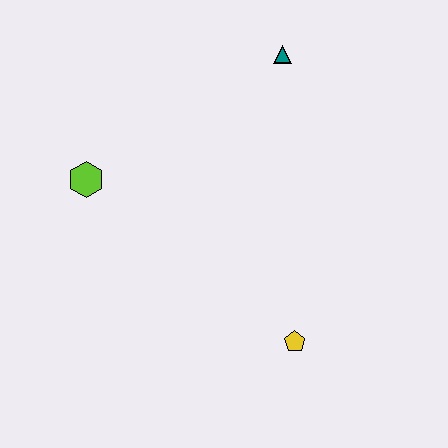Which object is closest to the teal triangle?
The lime hexagon is closest to the teal triangle.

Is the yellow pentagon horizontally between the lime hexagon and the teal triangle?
No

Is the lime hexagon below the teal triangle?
Yes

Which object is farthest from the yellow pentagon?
The teal triangle is farthest from the yellow pentagon.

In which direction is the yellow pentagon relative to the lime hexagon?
The yellow pentagon is to the right of the lime hexagon.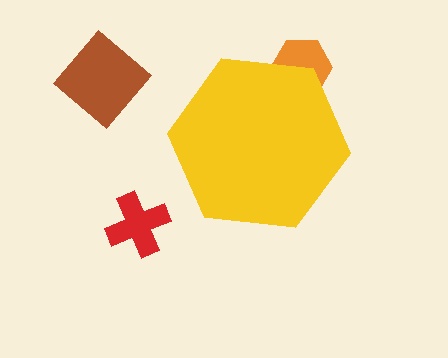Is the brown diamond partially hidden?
No, the brown diamond is fully visible.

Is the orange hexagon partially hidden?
Yes, the orange hexagon is partially hidden behind the yellow hexagon.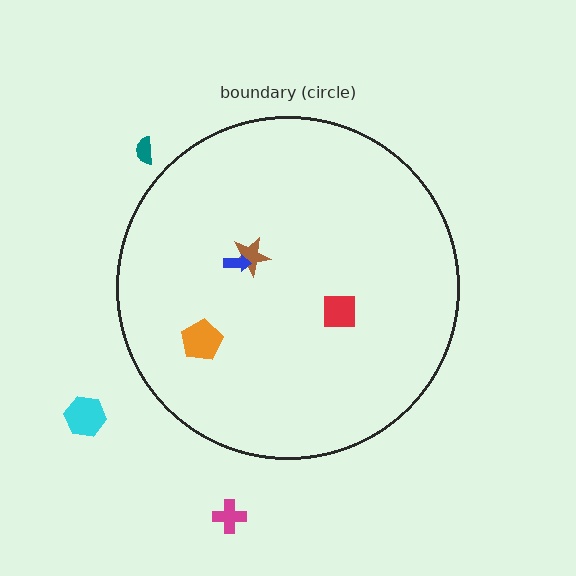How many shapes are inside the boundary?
4 inside, 3 outside.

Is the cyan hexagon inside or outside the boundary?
Outside.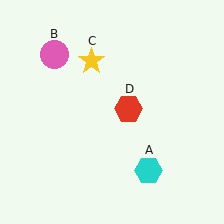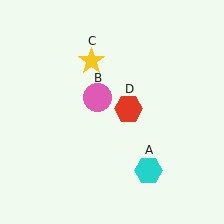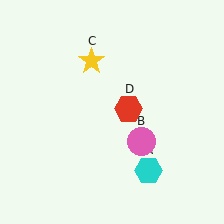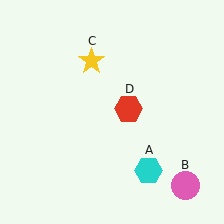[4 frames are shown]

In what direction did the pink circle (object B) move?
The pink circle (object B) moved down and to the right.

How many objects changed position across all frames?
1 object changed position: pink circle (object B).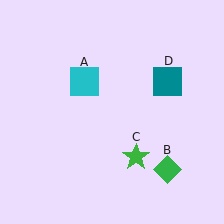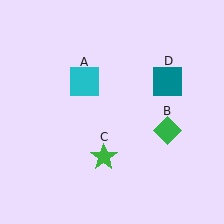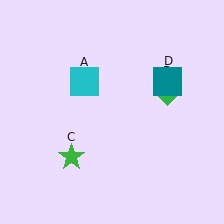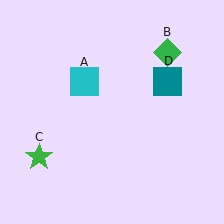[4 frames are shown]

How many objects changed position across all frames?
2 objects changed position: green diamond (object B), green star (object C).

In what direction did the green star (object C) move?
The green star (object C) moved left.